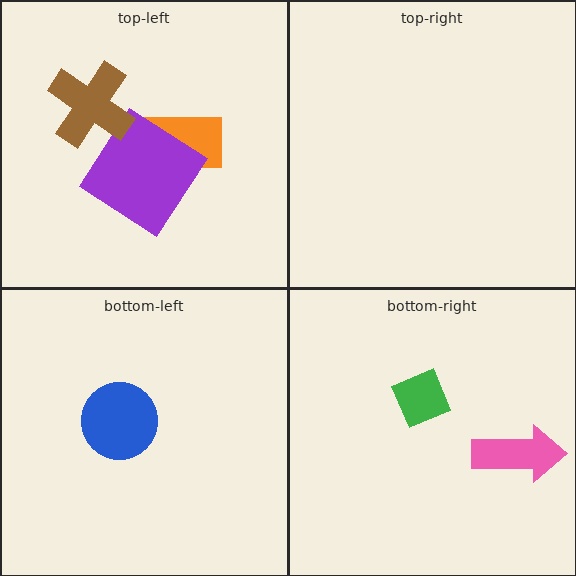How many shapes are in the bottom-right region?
2.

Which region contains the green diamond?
The bottom-right region.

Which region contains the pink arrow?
The bottom-right region.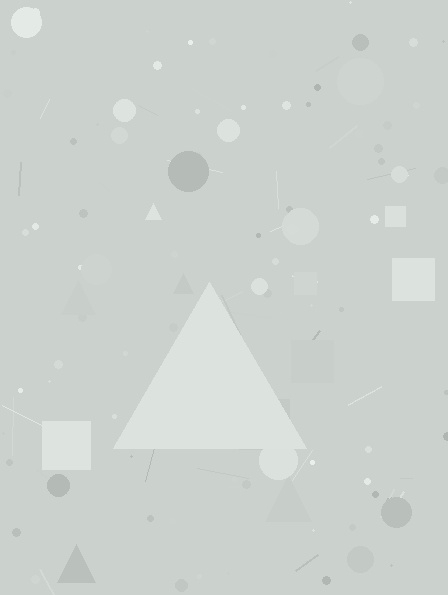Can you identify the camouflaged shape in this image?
The camouflaged shape is a triangle.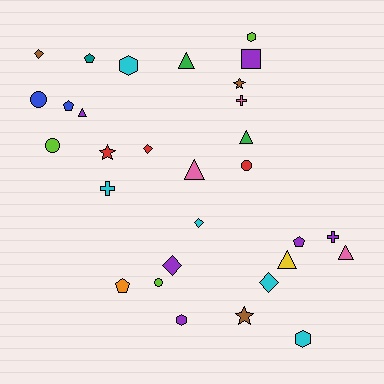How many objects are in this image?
There are 30 objects.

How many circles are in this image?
There are 4 circles.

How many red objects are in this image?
There are 3 red objects.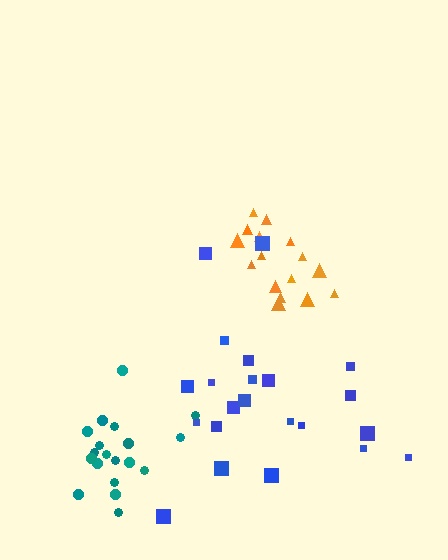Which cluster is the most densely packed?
Orange.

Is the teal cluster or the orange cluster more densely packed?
Orange.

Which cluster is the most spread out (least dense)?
Blue.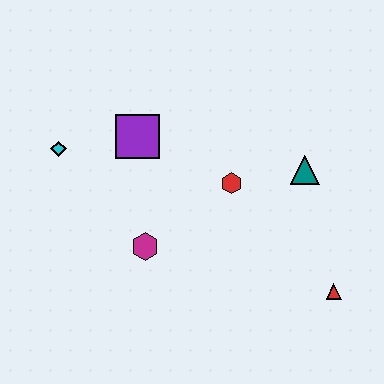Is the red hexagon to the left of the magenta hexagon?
No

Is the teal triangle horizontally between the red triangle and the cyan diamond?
Yes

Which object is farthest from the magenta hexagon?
The red triangle is farthest from the magenta hexagon.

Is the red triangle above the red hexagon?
No